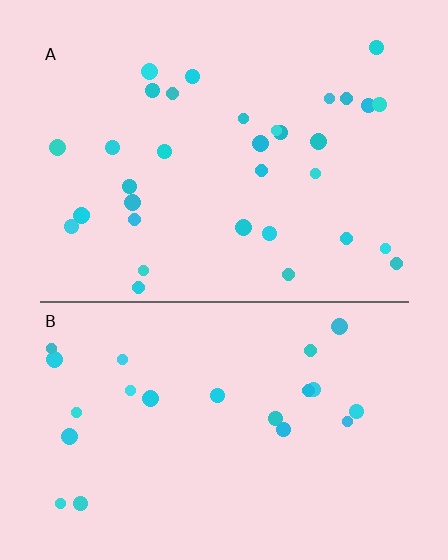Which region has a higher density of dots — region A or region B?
A (the top).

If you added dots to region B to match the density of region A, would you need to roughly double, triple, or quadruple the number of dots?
Approximately double.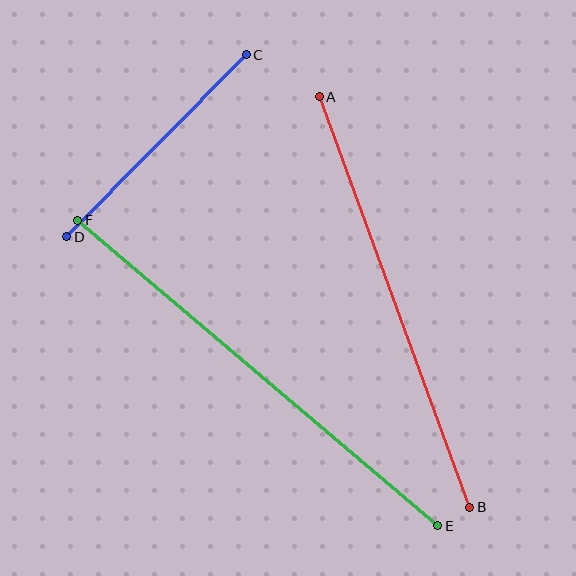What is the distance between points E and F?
The distance is approximately 472 pixels.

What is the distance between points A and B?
The distance is approximately 437 pixels.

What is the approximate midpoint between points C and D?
The midpoint is at approximately (157, 146) pixels.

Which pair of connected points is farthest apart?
Points E and F are farthest apart.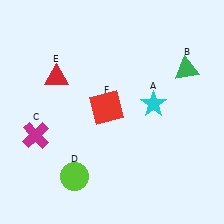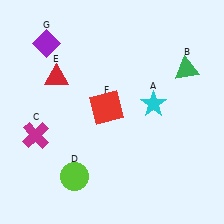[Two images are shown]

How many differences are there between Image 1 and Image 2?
There is 1 difference between the two images.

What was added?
A purple diamond (G) was added in Image 2.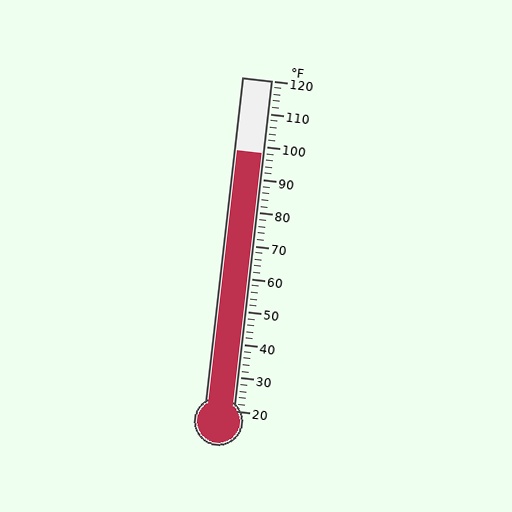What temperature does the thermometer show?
The thermometer shows approximately 98°F.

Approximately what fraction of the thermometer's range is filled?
The thermometer is filled to approximately 80% of its range.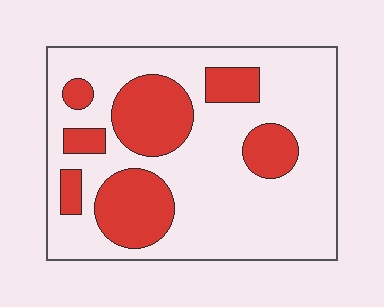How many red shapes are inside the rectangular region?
7.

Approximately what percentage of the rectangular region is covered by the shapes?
Approximately 30%.